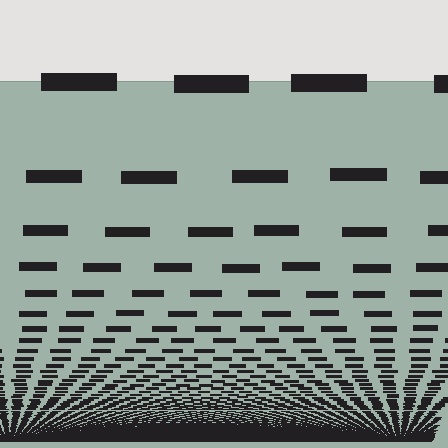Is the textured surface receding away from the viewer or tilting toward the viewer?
The surface appears to tilt toward the viewer. Texture elements get larger and sparser toward the top.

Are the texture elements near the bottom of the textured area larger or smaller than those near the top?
Smaller. The gradient is inverted — elements near the bottom are smaller and denser.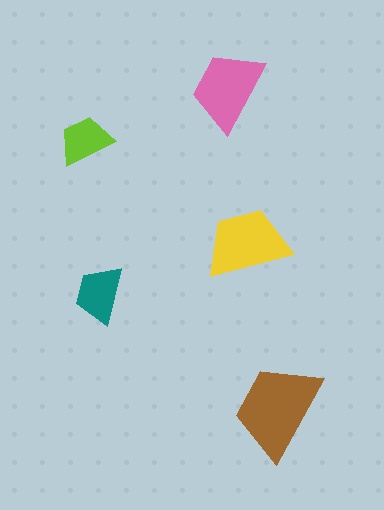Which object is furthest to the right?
The brown trapezoid is rightmost.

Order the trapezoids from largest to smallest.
the brown one, the yellow one, the pink one, the teal one, the lime one.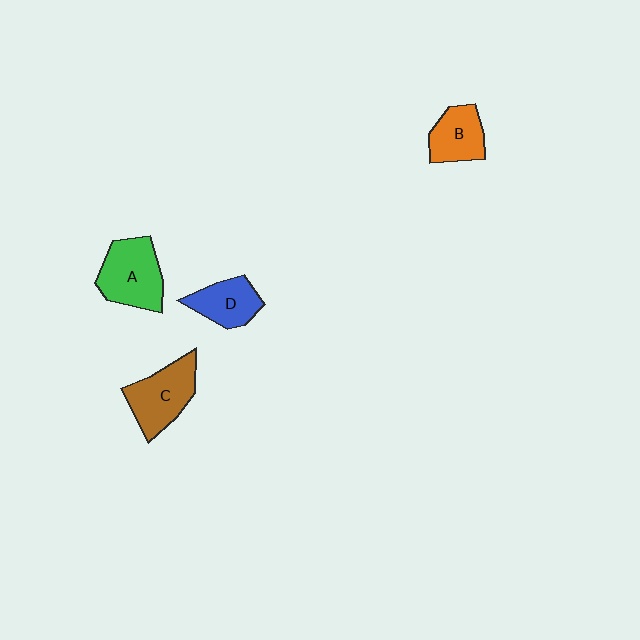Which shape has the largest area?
Shape A (green).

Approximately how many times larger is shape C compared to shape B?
Approximately 1.4 times.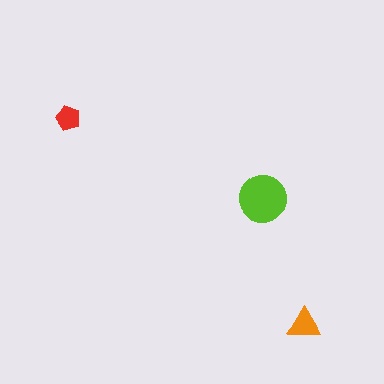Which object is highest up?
The red pentagon is topmost.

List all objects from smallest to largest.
The red pentagon, the orange triangle, the lime circle.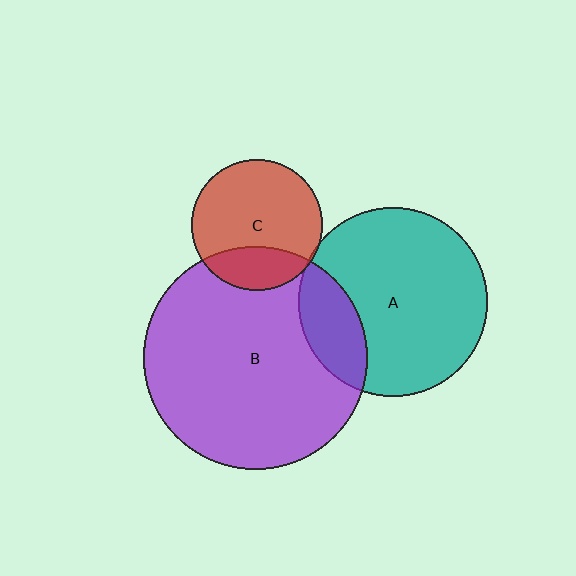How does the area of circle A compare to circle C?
Approximately 2.1 times.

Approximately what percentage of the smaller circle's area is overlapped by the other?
Approximately 5%.